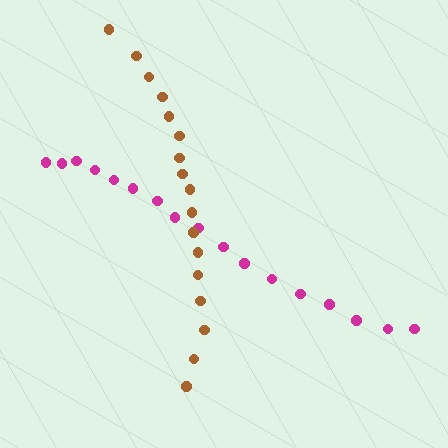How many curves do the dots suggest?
There are 2 distinct paths.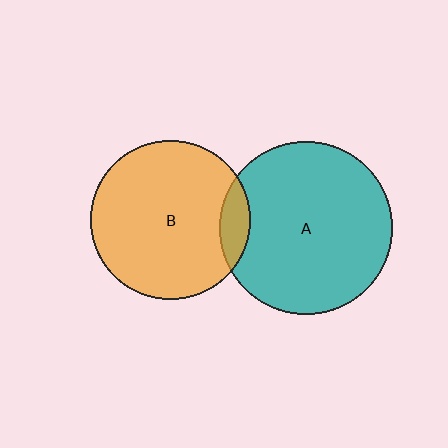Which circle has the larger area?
Circle A (teal).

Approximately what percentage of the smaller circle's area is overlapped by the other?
Approximately 10%.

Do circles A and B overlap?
Yes.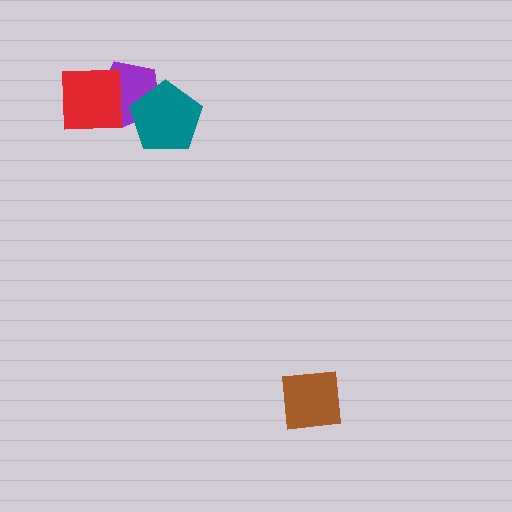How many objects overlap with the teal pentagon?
1 object overlaps with the teal pentagon.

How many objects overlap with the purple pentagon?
2 objects overlap with the purple pentagon.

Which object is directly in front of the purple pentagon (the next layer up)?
The red square is directly in front of the purple pentagon.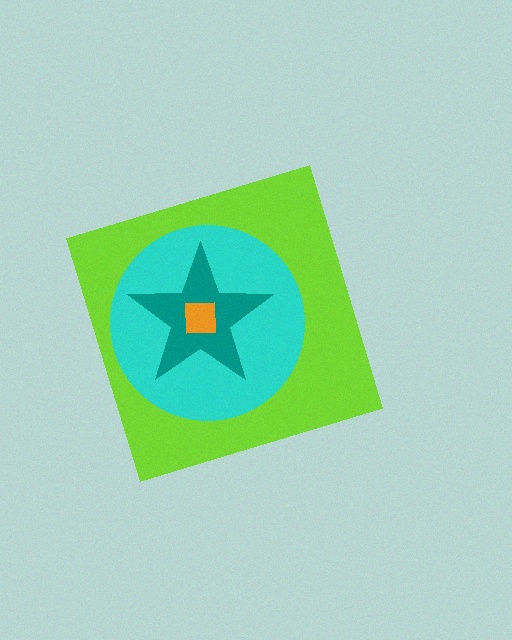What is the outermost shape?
The lime diamond.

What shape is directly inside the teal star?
The orange square.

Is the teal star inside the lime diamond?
Yes.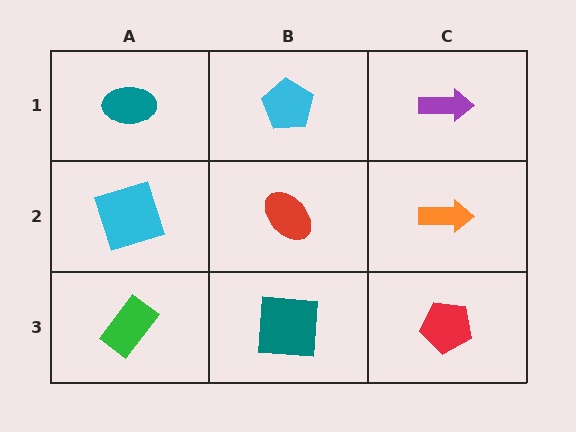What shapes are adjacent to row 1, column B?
A red ellipse (row 2, column B), a teal ellipse (row 1, column A), a purple arrow (row 1, column C).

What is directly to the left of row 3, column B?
A green rectangle.